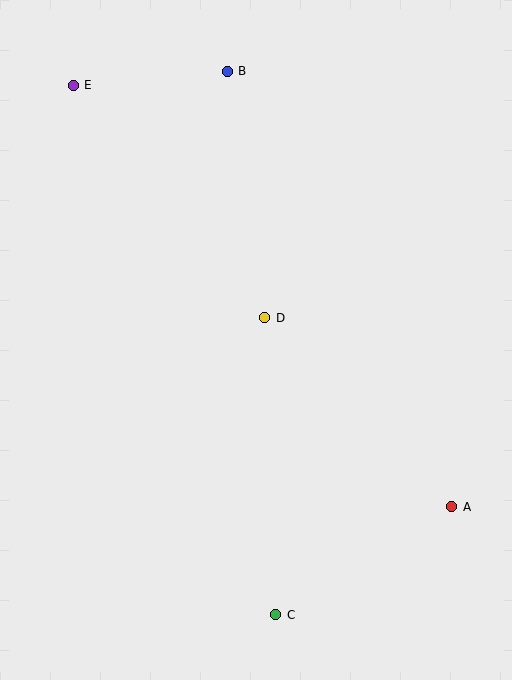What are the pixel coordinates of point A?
Point A is at (452, 507).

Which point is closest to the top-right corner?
Point B is closest to the top-right corner.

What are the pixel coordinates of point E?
Point E is at (73, 85).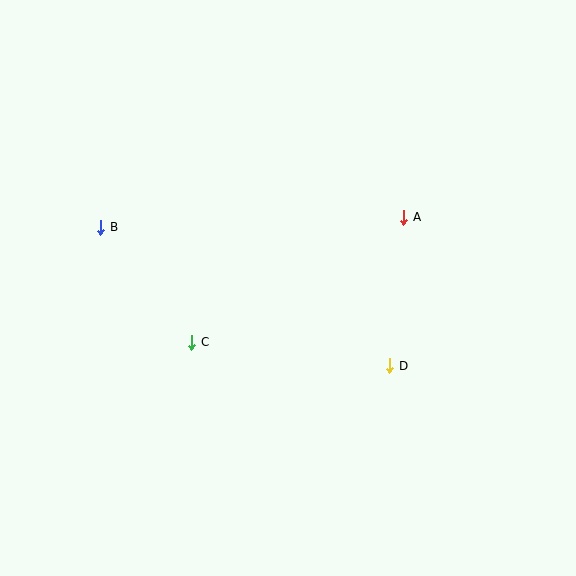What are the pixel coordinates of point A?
Point A is at (404, 217).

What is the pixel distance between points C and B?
The distance between C and B is 147 pixels.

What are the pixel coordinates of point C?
Point C is at (192, 342).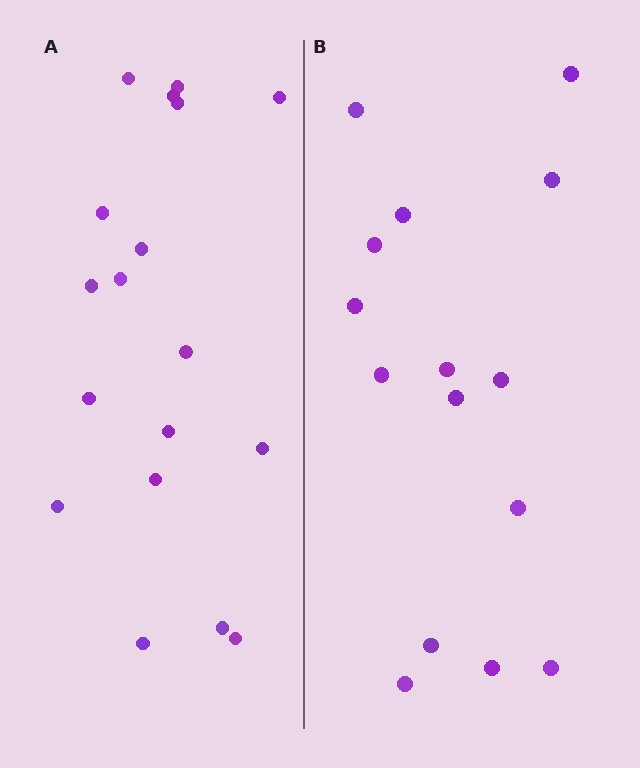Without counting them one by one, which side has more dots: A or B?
Region A (the left region) has more dots.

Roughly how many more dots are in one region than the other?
Region A has just a few more — roughly 2 or 3 more dots than region B.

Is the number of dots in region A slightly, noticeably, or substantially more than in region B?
Region A has only slightly more — the two regions are fairly close. The ratio is roughly 1.2 to 1.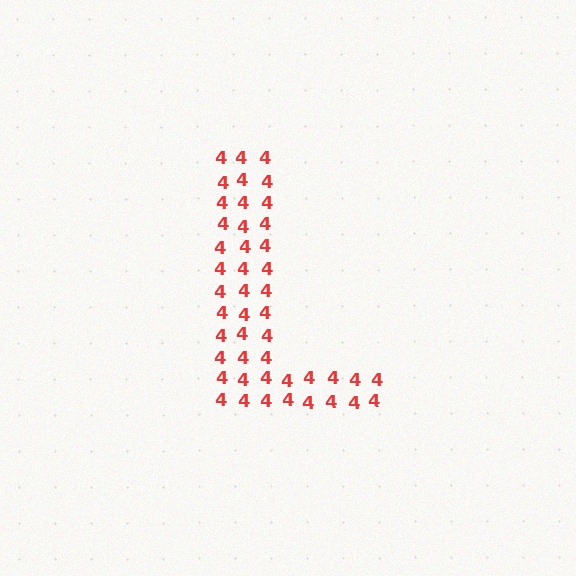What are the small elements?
The small elements are digit 4's.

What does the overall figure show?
The overall figure shows the letter L.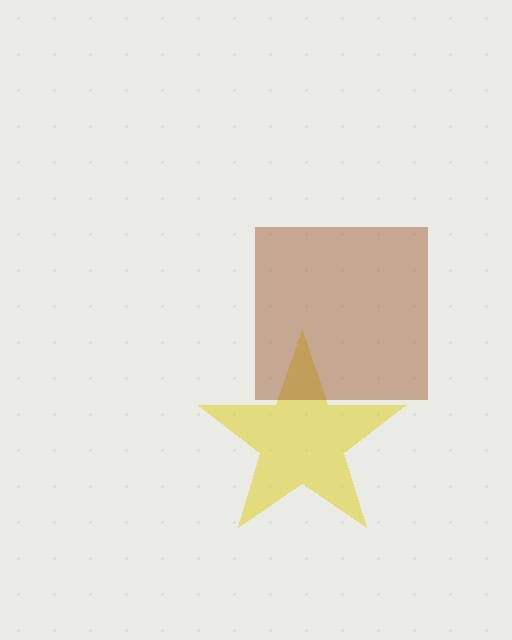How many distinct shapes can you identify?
There are 2 distinct shapes: a yellow star, a brown square.